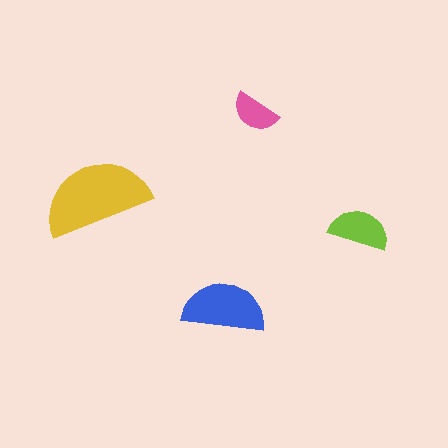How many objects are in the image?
There are 4 objects in the image.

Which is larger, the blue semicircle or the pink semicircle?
The blue one.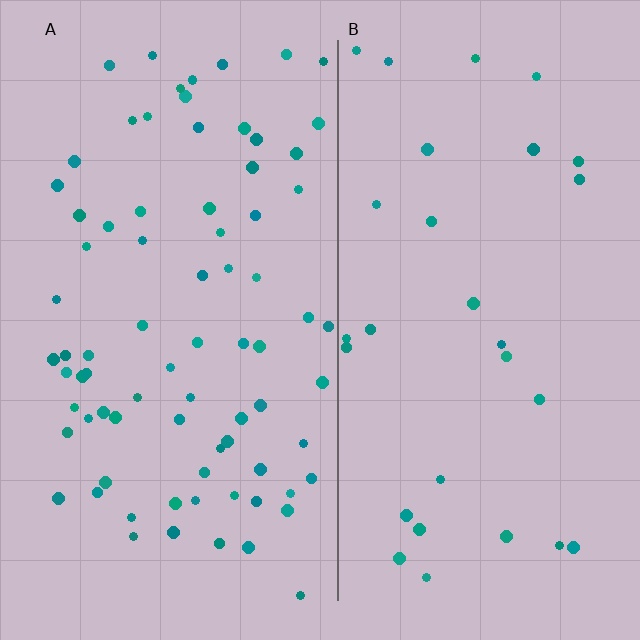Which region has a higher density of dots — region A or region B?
A (the left).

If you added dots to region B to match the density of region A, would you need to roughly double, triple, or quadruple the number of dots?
Approximately triple.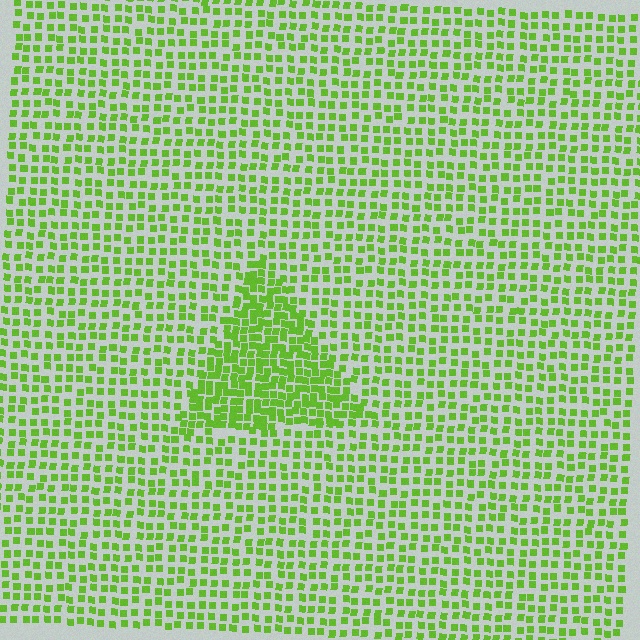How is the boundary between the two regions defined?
The boundary is defined by a change in element density (approximately 1.9x ratio). All elements are the same color, size, and shape.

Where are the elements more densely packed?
The elements are more densely packed inside the triangle boundary.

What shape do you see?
I see a triangle.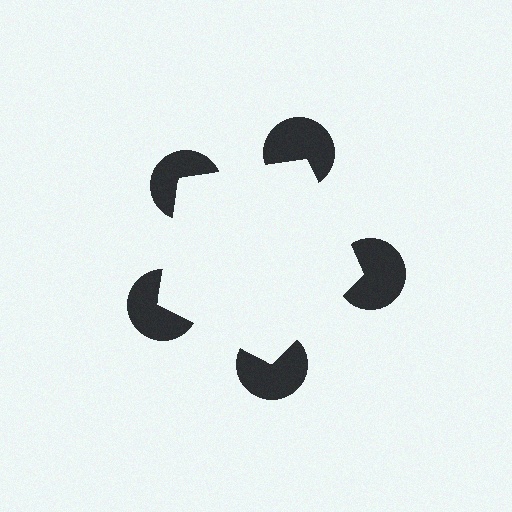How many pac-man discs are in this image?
There are 5 — one at each vertex of the illusory pentagon.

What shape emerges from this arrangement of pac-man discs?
An illusory pentagon — its edges are inferred from the aligned wedge cuts in the pac-man discs, not physically drawn.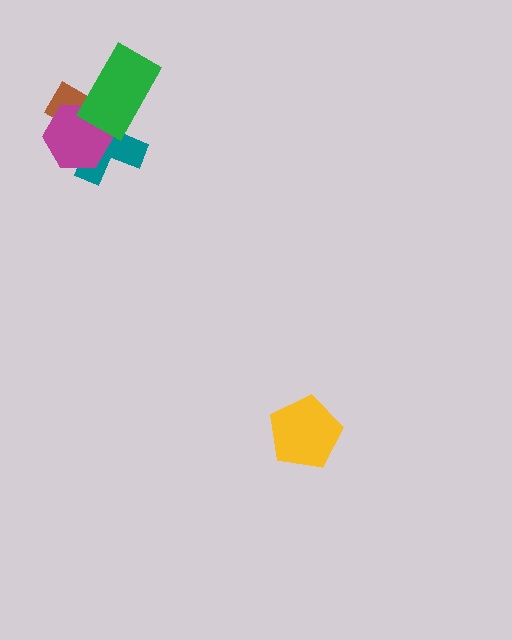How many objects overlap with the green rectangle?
3 objects overlap with the green rectangle.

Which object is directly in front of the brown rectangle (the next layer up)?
The teal cross is directly in front of the brown rectangle.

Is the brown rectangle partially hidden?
Yes, it is partially covered by another shape.